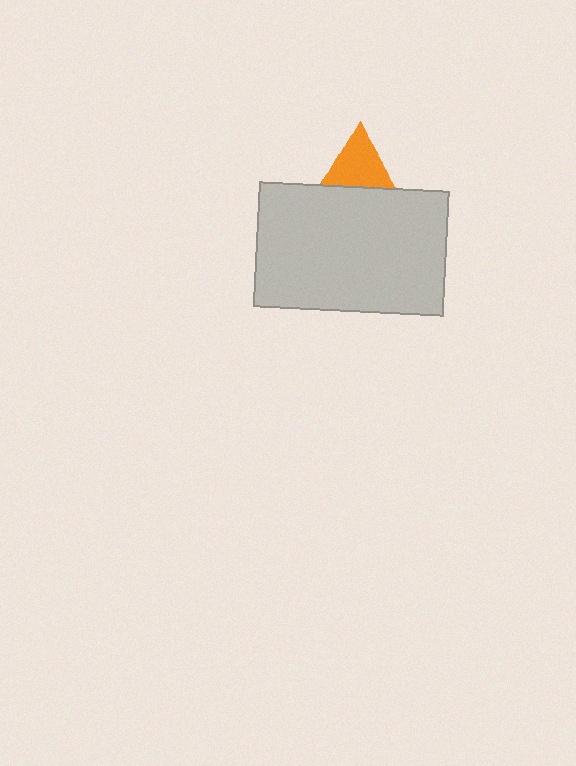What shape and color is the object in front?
The object in front is a light gray rectangle.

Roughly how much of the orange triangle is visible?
About half of it is visible (roughly 45%).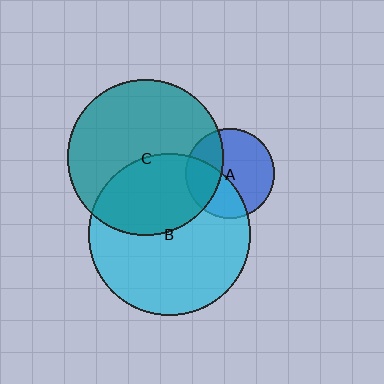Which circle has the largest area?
Circle B (cyan).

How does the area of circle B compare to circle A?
Approximately 3.2 times.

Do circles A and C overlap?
Yes.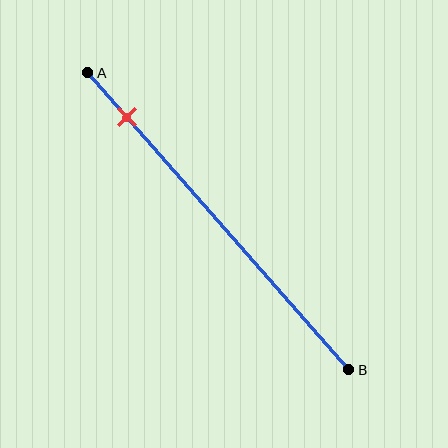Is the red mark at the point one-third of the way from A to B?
No, the mark is at about 15% from A, not at the 33% one-third point.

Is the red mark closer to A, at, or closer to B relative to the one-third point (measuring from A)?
The red mark is closer to point A than the one-third point of segment AB.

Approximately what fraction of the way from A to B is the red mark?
The red mark is approximately 15% of the way from A to B.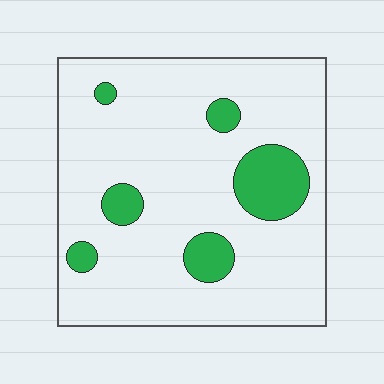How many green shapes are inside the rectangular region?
6.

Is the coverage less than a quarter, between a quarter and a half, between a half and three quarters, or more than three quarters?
Less than a quarter.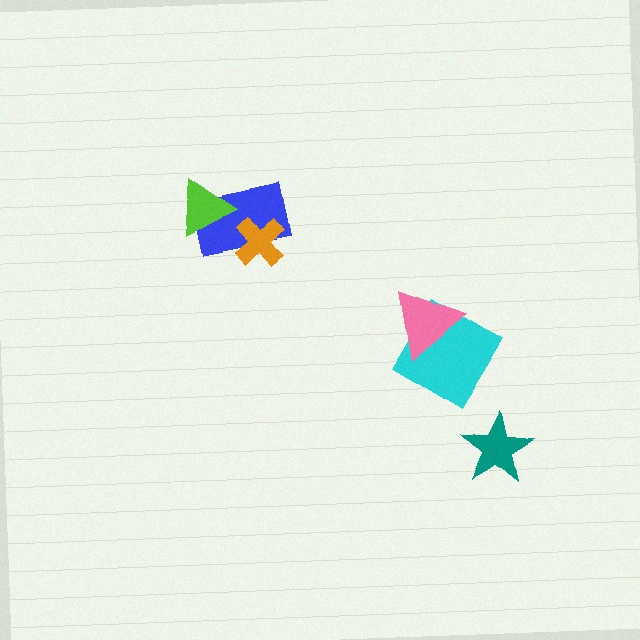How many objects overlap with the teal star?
0 objects overlap with the teal star.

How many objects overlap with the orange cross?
1 object overlaps with the orange cross.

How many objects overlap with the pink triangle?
1 object overlaps with the pink triangle.